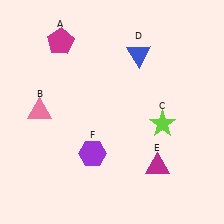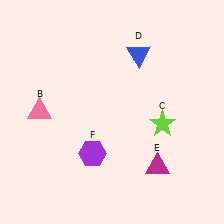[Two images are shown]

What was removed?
The magenta pentagon (A) was removed in Image 2.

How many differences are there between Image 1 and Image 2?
There is 1 difference between the two images.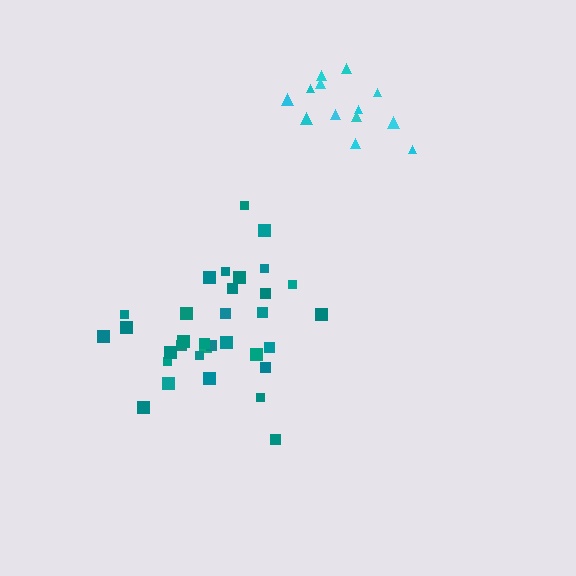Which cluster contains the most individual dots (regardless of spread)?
Teal (33).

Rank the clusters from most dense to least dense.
teal, cyan.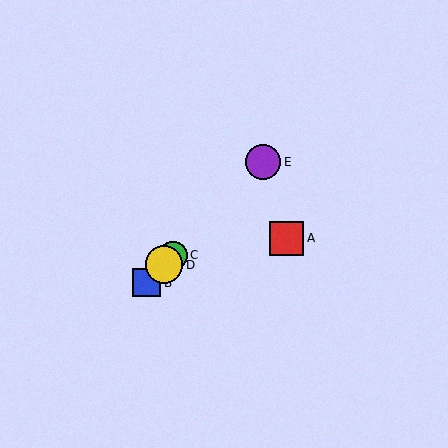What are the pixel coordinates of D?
Object D is at (164, 265).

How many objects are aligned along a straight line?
4 objects (B, C, D, E) are aligned along a straight line.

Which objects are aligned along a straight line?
Objects B, C, D, E are aligned along a straight line.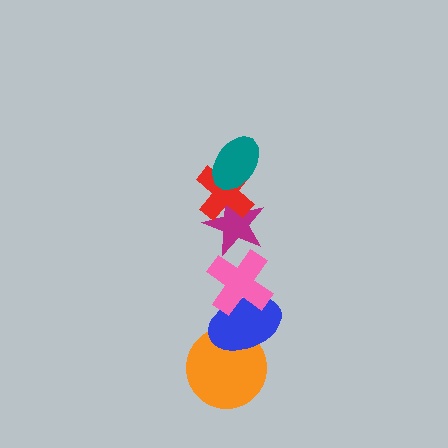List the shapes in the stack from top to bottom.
From top to bottom: the teal ellipse, the red cross, the magenta star, the pink cross, the blue ellipse, the orange circle.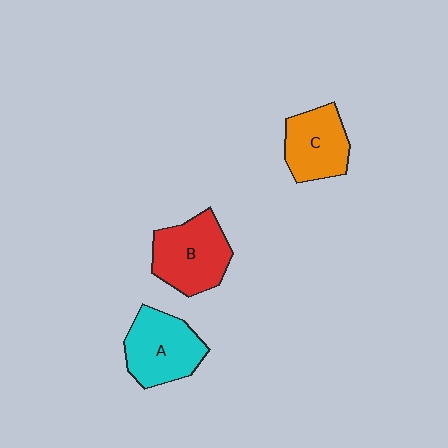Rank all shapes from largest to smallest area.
From largest to smallest: B (red), A (cyan), C (orange).